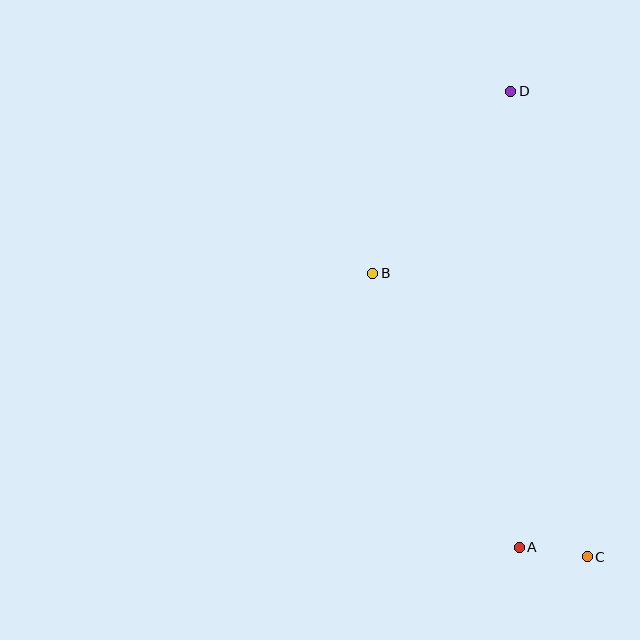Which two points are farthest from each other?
Points C and D are farthest from each other.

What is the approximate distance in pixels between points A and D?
The distance between A and D is approximately 456 pixels.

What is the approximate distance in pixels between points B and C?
The distance between B and C is approximately 355 pixels.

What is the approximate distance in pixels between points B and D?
The distance between B and D is approximately 228 pixels.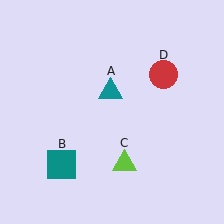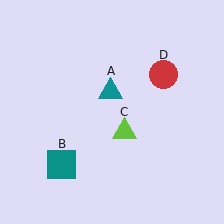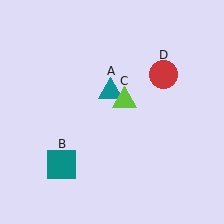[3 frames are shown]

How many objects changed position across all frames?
1 object changed position: lime triangle (object C).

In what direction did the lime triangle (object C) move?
The lime triangle (object C) moved up.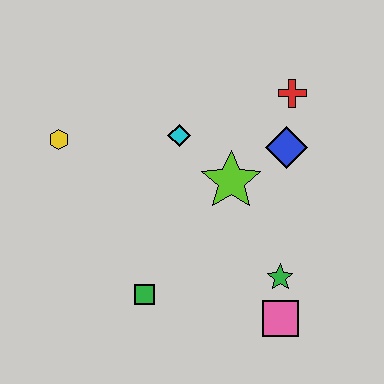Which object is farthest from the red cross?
The green square is farthest from the red cross.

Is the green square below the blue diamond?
Yes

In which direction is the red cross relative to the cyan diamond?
The red cross is to the right of the cyan diamond.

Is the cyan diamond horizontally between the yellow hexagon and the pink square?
Yes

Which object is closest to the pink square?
The green star is closest to the pink square.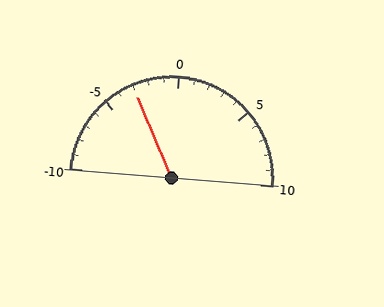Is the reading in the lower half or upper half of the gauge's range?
The reading is in the lower half of the range (-10 to 10).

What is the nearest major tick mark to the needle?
The nearest major tick mark is -5.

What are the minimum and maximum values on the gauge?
The gauge ranges from -10 to 10.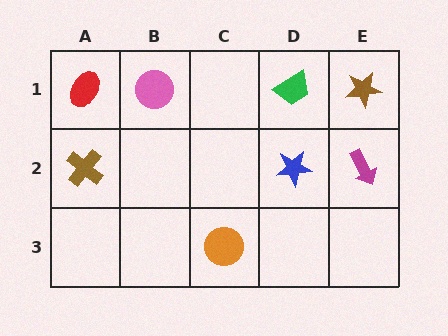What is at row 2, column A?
A brown cross.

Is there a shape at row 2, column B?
No, that cell is empty.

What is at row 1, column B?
A pink circle.